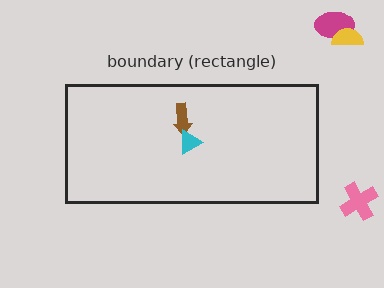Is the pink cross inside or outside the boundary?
Outside.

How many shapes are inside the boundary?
2 inside, 3 outside.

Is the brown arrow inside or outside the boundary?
Inside.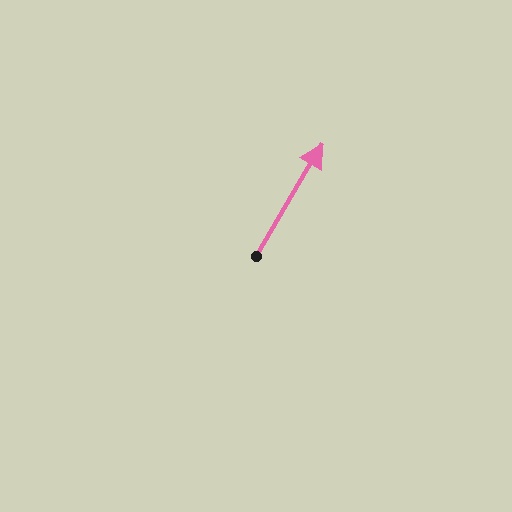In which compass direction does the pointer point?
Northeast.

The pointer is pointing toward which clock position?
Roughly 1 o'clock.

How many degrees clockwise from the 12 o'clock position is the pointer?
Approximately 31 degrees.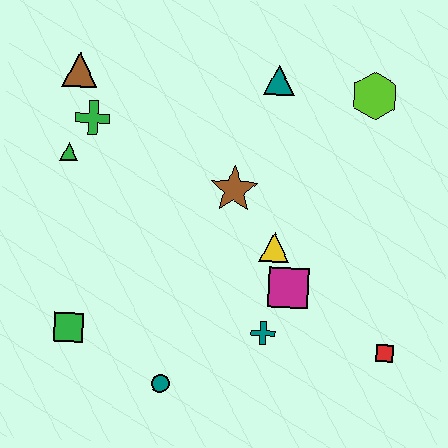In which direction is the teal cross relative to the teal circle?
The teal cross is to the right of the teal circle.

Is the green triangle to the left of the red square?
Yes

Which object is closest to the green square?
The teal circle is closest to the green square.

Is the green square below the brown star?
Yes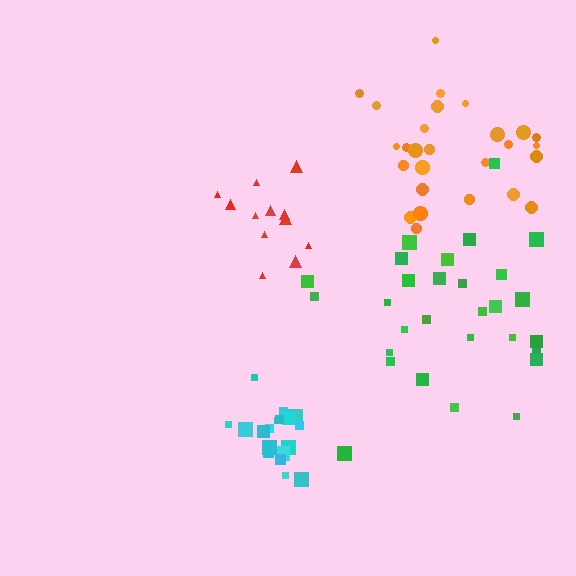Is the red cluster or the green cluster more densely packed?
Red.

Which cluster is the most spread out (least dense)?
Green.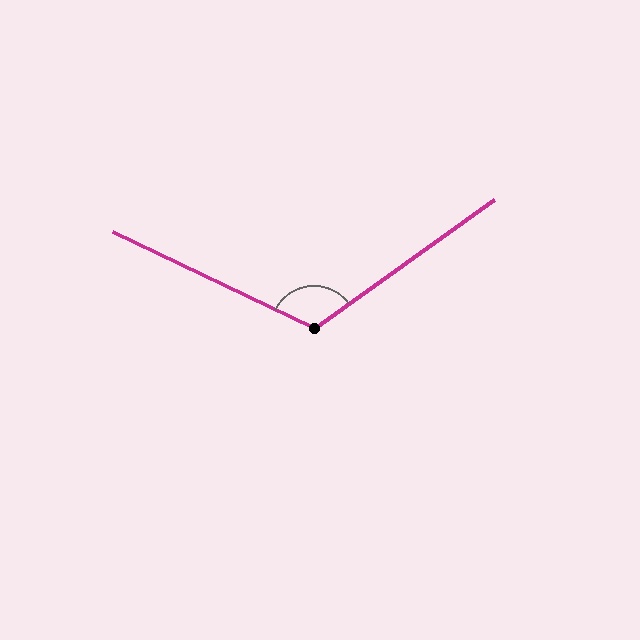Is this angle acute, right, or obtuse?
It is obtuse.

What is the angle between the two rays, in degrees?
Approximately 119 degrees.